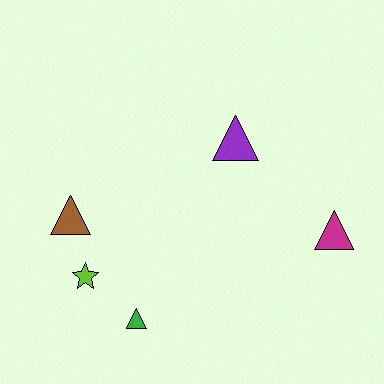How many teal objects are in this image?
There are no teal objects.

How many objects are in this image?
There are 5 objects.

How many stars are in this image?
There is 1 star.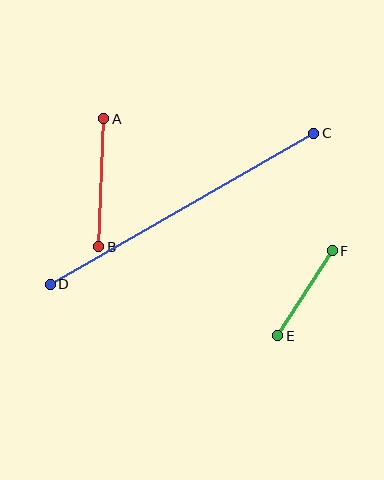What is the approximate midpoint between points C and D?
The midpoint is at approximately (182, 209) pixels.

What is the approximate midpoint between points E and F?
The midpoint is at approximately (305, 293) pixels.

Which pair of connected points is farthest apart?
Points C and D are farthest apart.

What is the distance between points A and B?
The distance is approximately 128 pixels.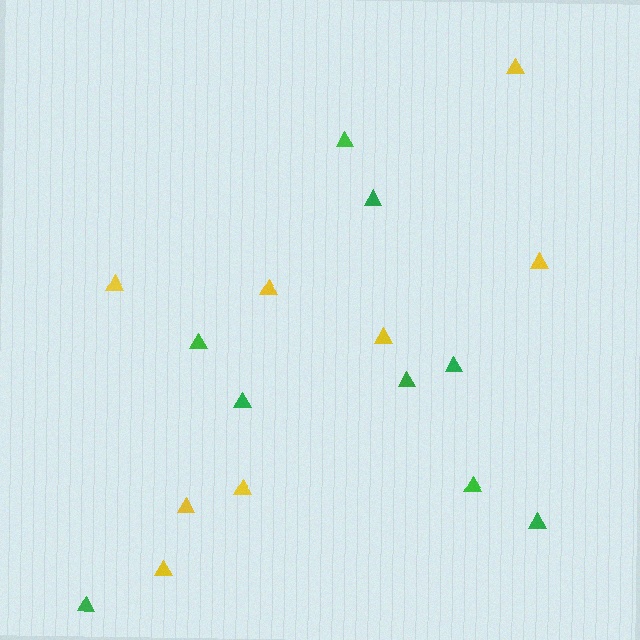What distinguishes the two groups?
There are 2 groups: one group of green triangles (9) and one group of yellow triangles (8).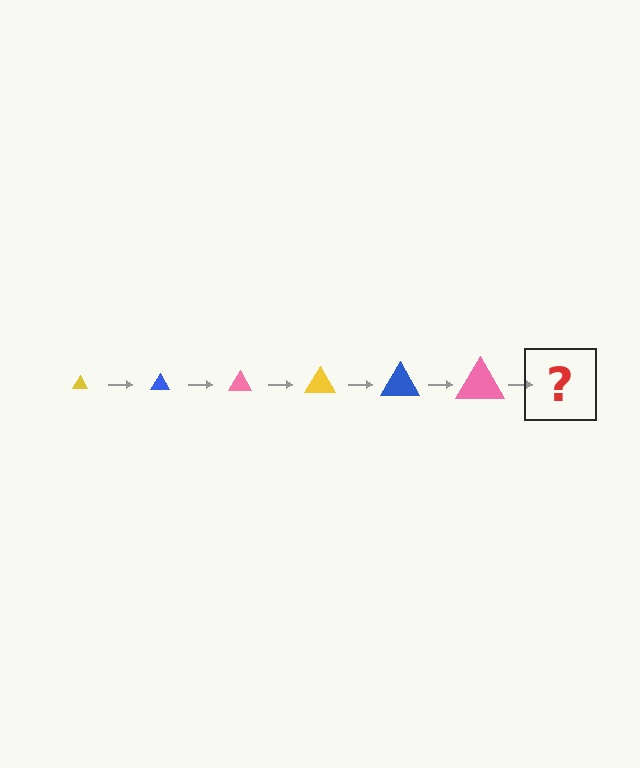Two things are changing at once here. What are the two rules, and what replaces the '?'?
The two rules are that the triangle grows larger each step and the color cycles through yellow, blue, and pink. The '?' should be a yellow triangle, larger than the previous one.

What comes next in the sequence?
The next element should be a yellow triangle, larger than the previous one.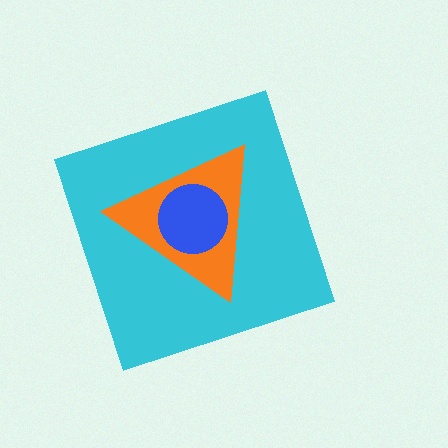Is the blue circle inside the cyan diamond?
Yes.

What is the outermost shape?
The cyan diamond.